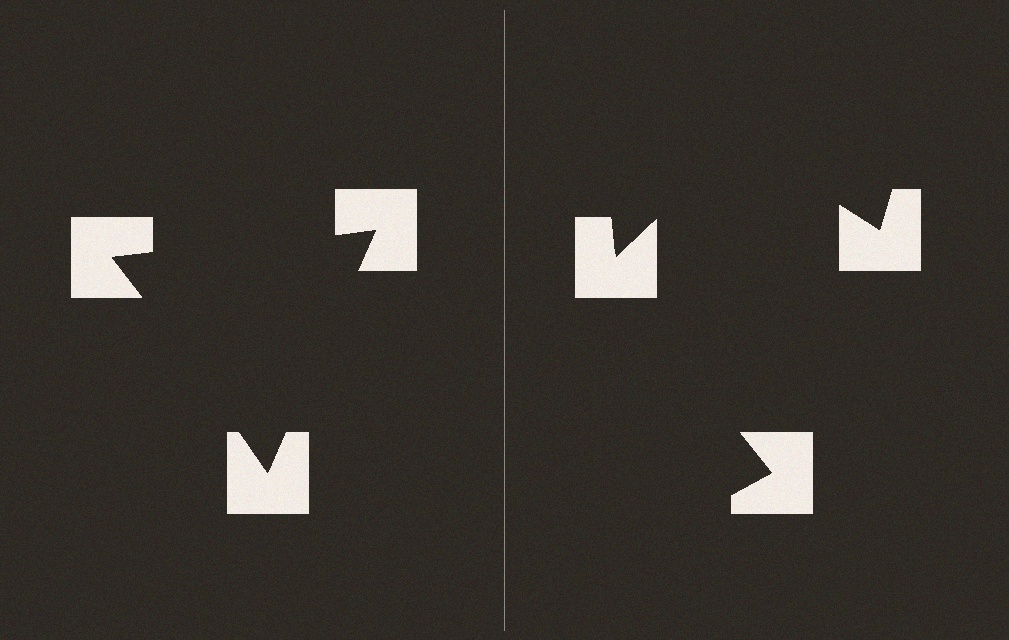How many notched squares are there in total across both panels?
6 — 3 on each side.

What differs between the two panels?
The notched squares are positioned identically on both sides; only the wedge orientations differ. On the left they align to a triangle; on the right they are misaligned.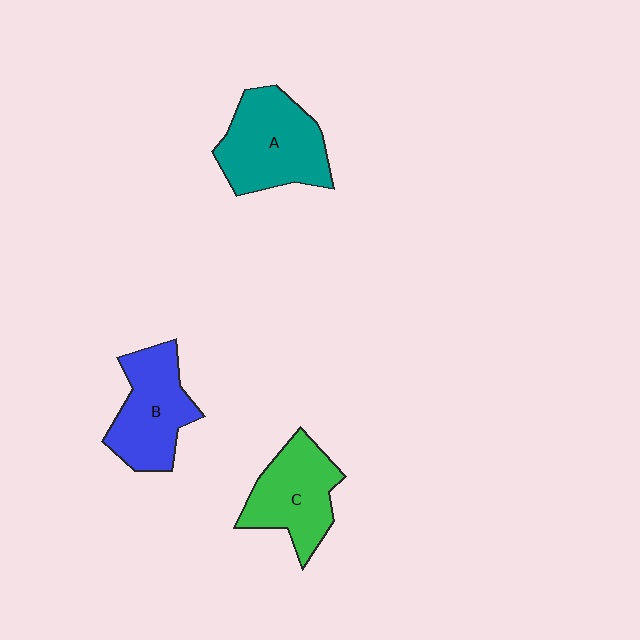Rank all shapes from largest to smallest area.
From largest to smallest: A (teal), B (blue), C (green).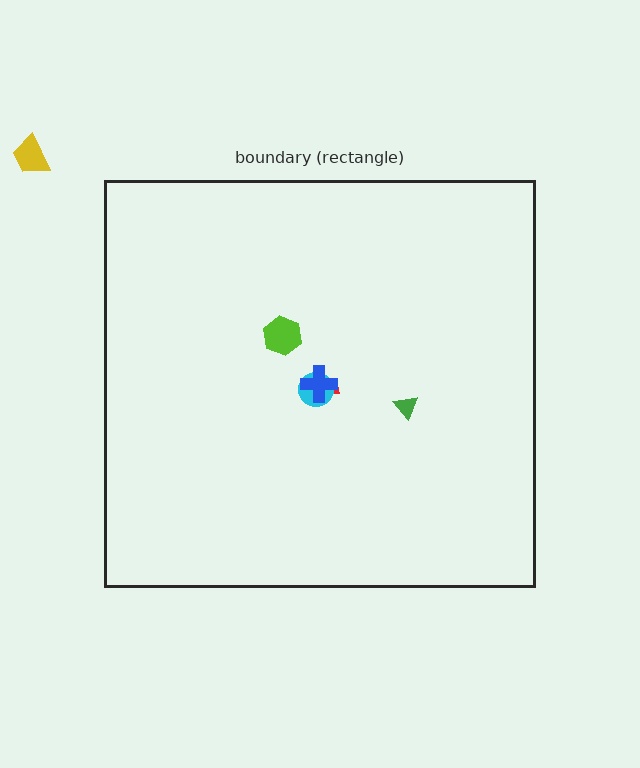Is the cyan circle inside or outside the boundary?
Inside.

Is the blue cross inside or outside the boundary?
Inside.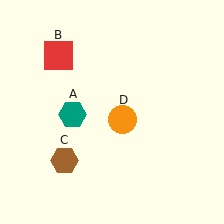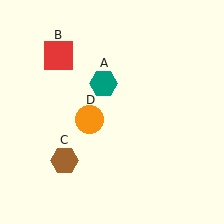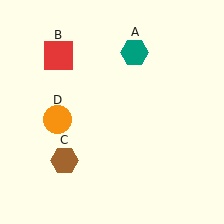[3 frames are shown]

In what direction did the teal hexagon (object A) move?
The teal hexagon (object A) moved up and to the right.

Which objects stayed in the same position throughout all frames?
Red square (object B) and brown hexagon (object C) remained stationary.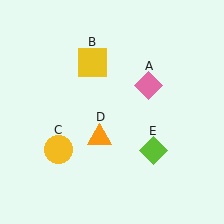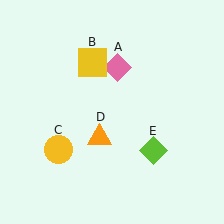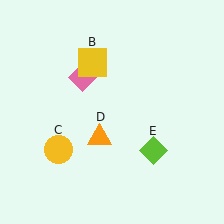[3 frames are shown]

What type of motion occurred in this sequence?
The pink diamond (object A) rotated counterclockwise around the center of the scene.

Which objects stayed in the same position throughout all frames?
Yellow square (object B) and yellow circle (object C) and orange triangle (object D) and lime diamond (object E) remained stationary.